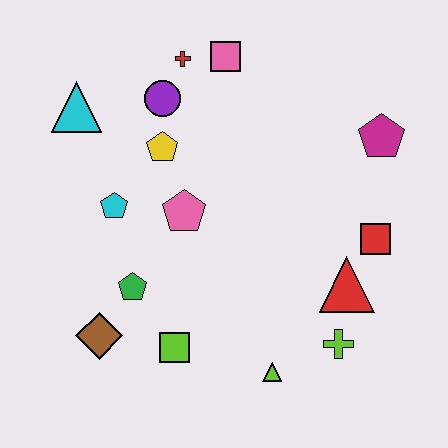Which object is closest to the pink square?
The red cross is closest to the pink square.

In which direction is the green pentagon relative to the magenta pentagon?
The green pentagon is to the left of the magenta pentagon.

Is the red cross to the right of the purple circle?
Yes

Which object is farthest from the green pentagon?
The magenta pentagon is farthest from the green pentagon.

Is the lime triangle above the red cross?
No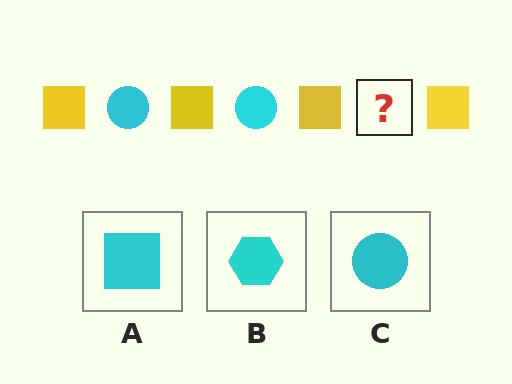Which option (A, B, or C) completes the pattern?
C.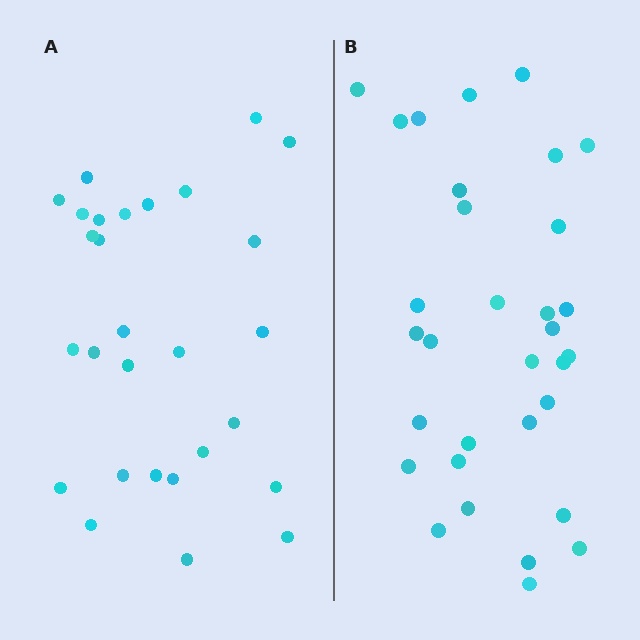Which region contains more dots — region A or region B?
Region B (the right region) has more dots.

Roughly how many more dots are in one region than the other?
Region B has about 4 more dots than region A.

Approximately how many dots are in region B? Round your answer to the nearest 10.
About 30 dots. (The exact count is 32, which rounds to 30.)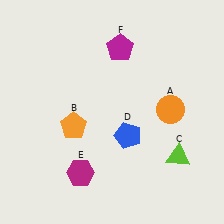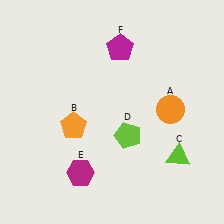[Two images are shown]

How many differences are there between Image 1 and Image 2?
There is 1 difference between the two images.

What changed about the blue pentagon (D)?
In Image 1, D is blue. In Image 2, it changed to lime.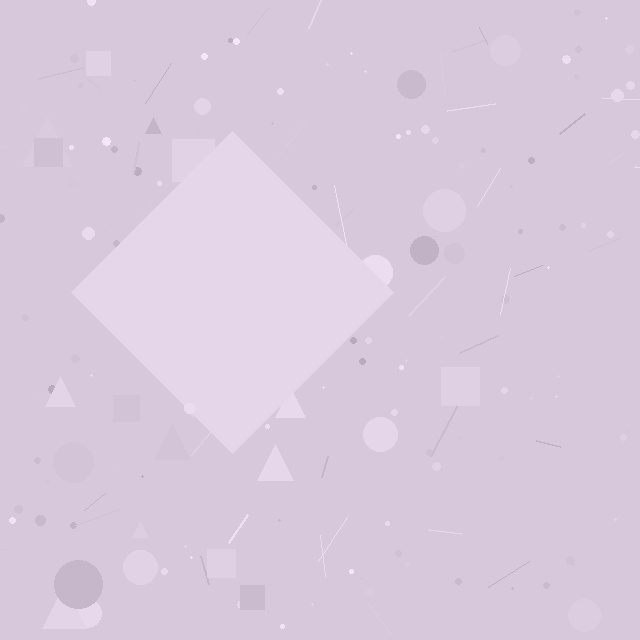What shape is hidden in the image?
A diamond is hidden in the image.